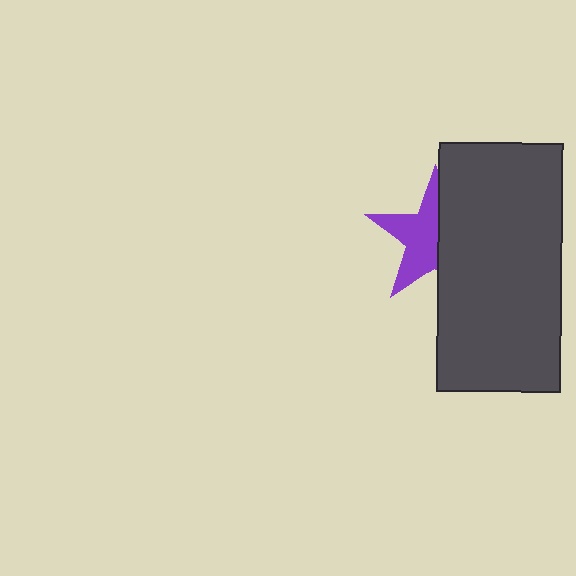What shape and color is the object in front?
The object in front is a dark gray rectangle.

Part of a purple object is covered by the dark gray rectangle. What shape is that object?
It is a star.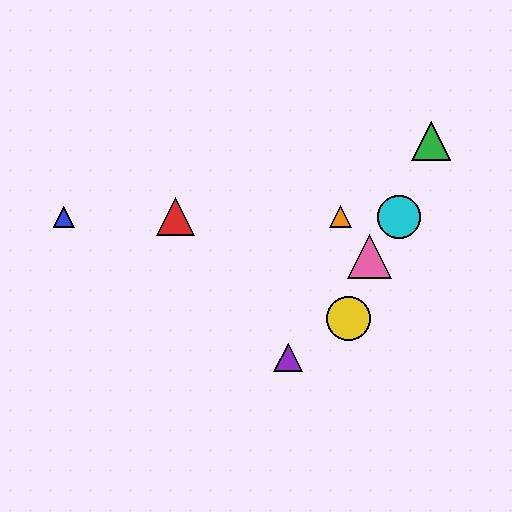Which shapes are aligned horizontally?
The red triangle, the blue triangle, the orange triangle, the cyan circle are aligned horizontally.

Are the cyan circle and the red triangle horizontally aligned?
Yes, both are at y≈217.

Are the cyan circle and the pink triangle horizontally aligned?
No, the cyan circle is at y≈217 and the pink triangle is at y≈256.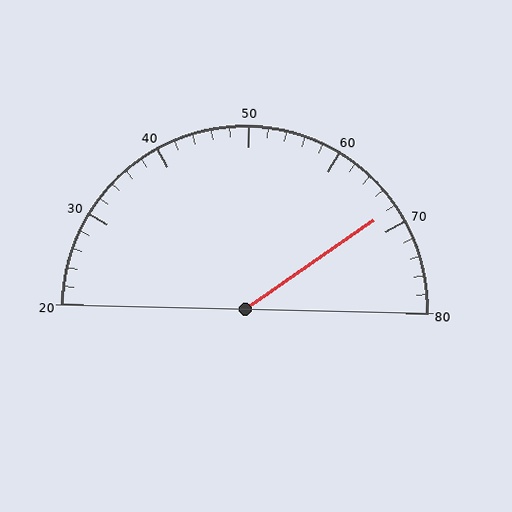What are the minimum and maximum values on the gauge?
The gauge ranges from 20 to 80.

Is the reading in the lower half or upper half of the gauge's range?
The reading is in the upper half of the range (20 to 80).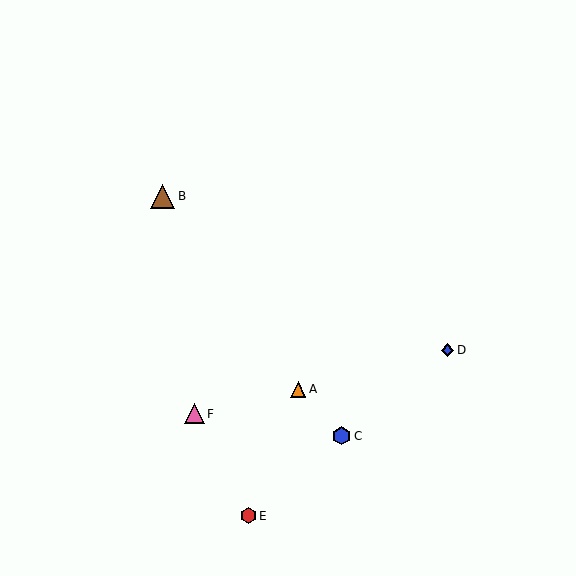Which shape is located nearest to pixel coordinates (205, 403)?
The pink triangle (labeled F) at (194, 414) is nearest to that location.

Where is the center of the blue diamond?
The center of the blue diamond is at (448, 350).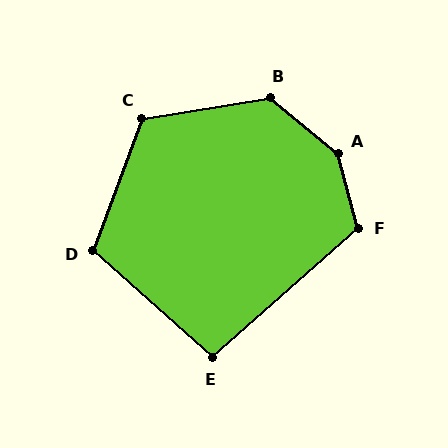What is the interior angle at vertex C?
Approximately 119 degrees (obtuse).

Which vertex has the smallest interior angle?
E, at approximately 97 degrees.